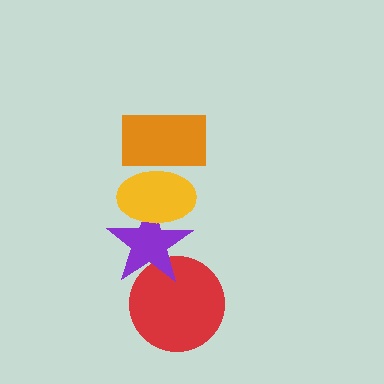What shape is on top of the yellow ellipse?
The orange rectangle is on top of the yellow ellipse.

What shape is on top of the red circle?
The purple star is on top of the red circle.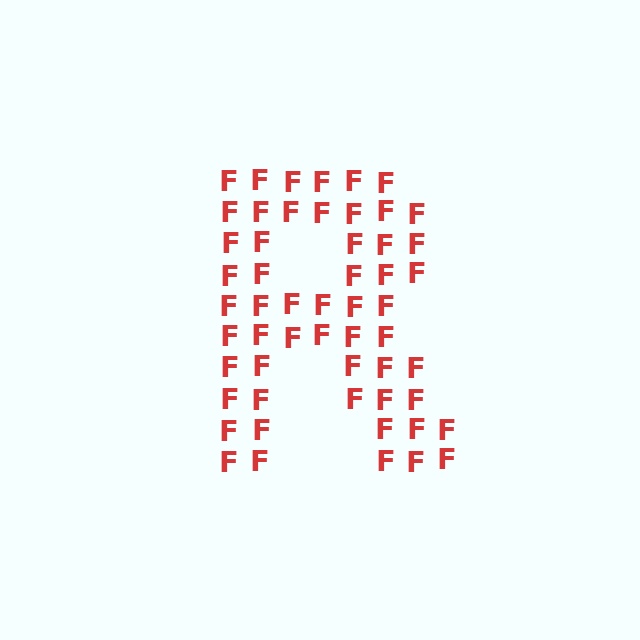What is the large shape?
The large shape is the letter R.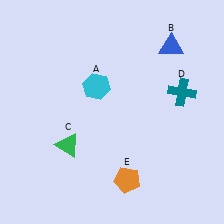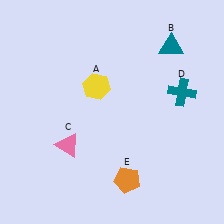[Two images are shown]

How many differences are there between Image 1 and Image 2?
There are 3 differences between the two images.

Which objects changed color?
A changed from cyan to yellow. B changed from blue to teal. C changed from green to pink.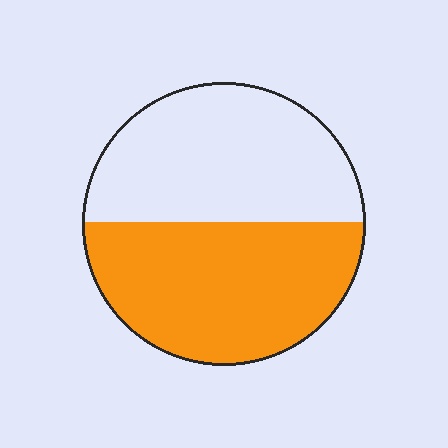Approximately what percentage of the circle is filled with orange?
Approximately 50%.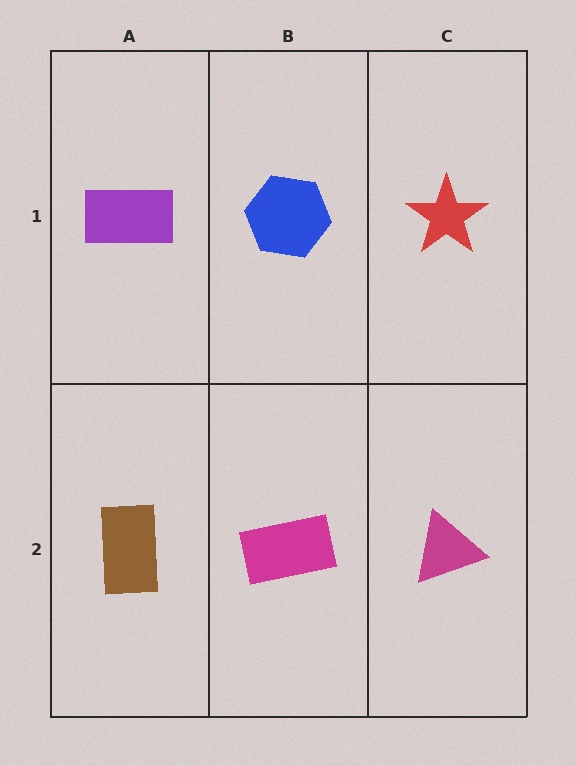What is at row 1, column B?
A blue hexagon.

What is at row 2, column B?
A magenta rectangle.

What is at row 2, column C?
A magenta triangle.